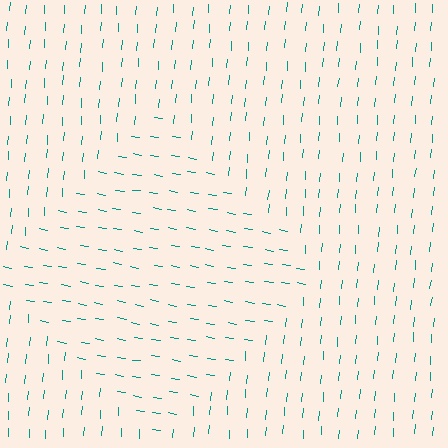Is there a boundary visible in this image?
Yes, there is a texture boundary formed by a change in line orientation.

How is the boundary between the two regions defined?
The boundary is defined purely by a change in line orientation (approximately 86 degrees difference). All lines are the same color and thickness.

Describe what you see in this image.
The image is filled with small teal line segments. A diamond region in the image has lines oriented differently from the surrounding lines, creating a visible texture boundary.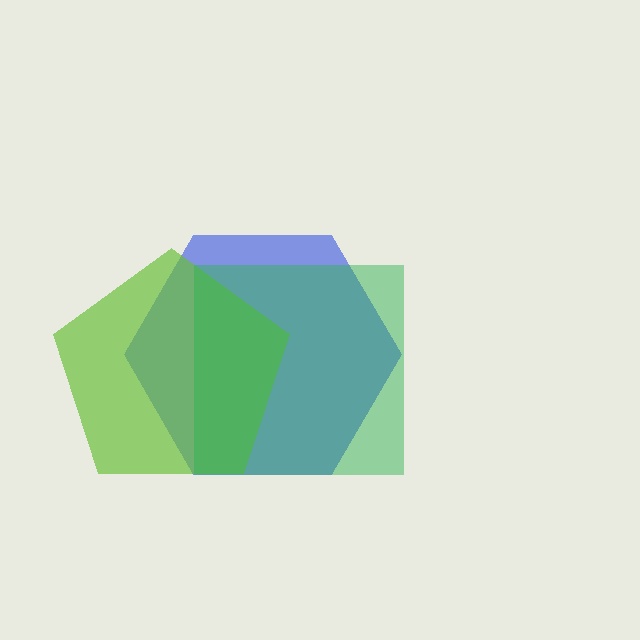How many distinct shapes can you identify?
There are 3 distinct shapes: a blue hexagon, a lime pentagon, a green square.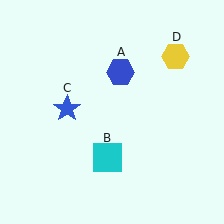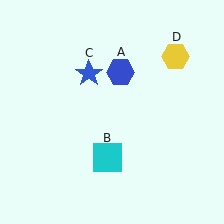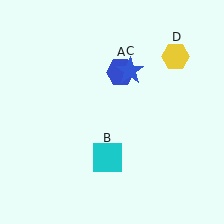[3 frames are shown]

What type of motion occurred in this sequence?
The blue star (object C) rotated clockwise around the center of the scene.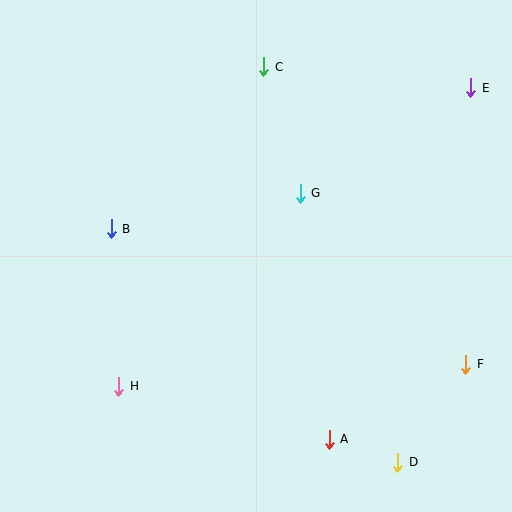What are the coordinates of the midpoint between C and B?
The midpoint between C and B is at (187, 148).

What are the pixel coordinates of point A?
Point A is at (329, 439).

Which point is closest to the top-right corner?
Point E is closest to the top-right corner.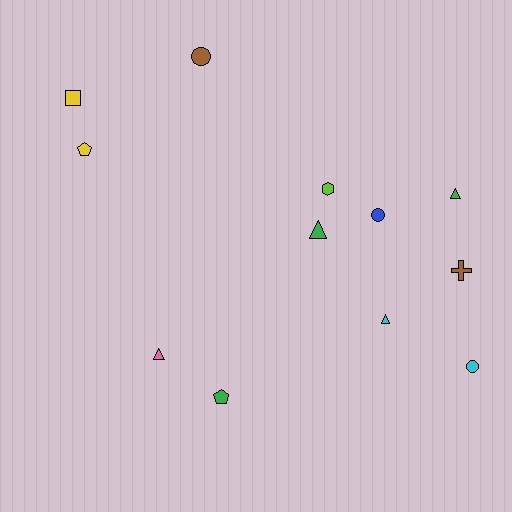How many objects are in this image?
There are 12 objects.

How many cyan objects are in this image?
There are 2 cyan objects.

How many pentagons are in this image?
There are 2 pentagons.